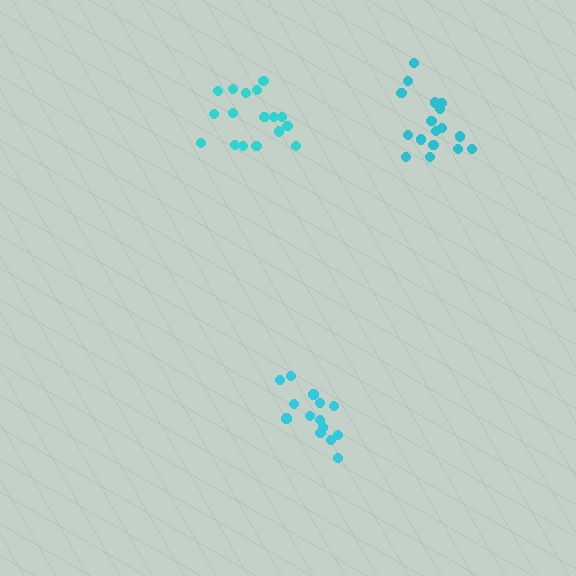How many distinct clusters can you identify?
There are 3 distinct clusters.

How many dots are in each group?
Group 1: 17 dots, Group 2: 14 dots, Group 3: 18 dots (49 total).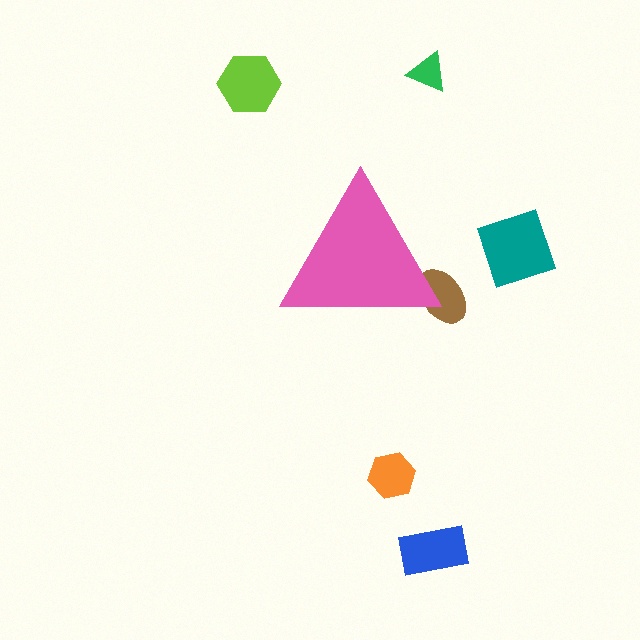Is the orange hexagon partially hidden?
No, the orange hexagon is fully visible.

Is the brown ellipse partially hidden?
Yes, the brown ellipse is partially hidden behind the pink triangle.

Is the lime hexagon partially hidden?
No, the lime hexagon is fully visible.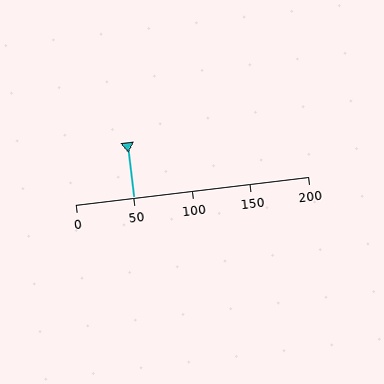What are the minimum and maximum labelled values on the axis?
The axis runs from 0 to 200.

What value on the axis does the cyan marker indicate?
The marker indicates approximately 50.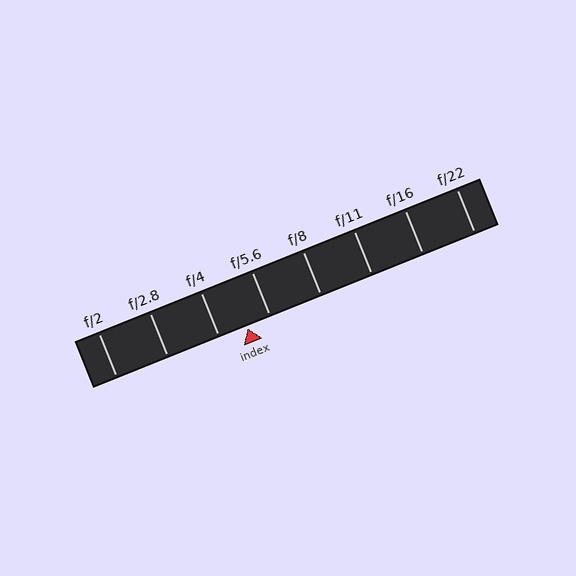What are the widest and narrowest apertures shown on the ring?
The widest aperture shown is f/2 and the narrowest is f/22.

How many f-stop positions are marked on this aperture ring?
There are 8 f-stop positions marked.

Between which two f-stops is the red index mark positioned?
The index mark is between f/4 and f/5.6.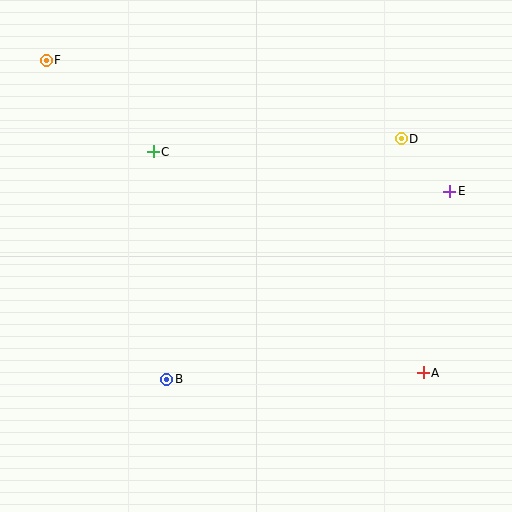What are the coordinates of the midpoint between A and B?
The midpoint between A and B is at (295, 376).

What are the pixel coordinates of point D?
Point D is at (401, 139).